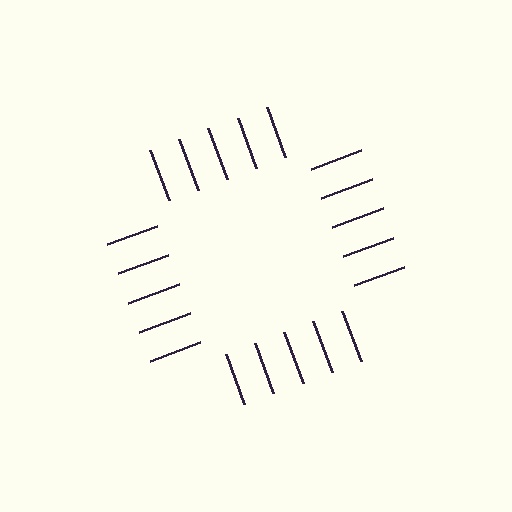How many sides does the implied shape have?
4 sides — the line-ends trace a square.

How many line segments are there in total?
20 — 5 along each of the 4 edges.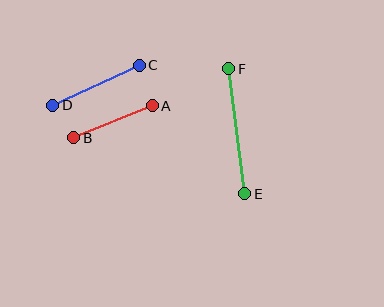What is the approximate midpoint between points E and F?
The midpoint is at approximately (237, 131) pixels.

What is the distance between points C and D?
The distance is approximately 96 pixels.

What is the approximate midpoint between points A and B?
The midpoint is at approximately (113, 122) pixels.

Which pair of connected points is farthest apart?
Points E and F are farthest apart.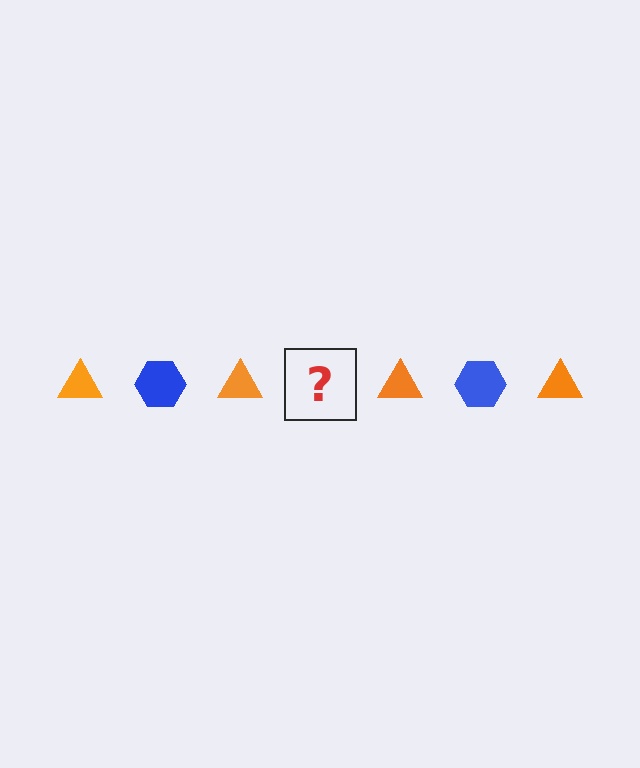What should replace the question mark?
The question mark should be replaced with a blue hexagon.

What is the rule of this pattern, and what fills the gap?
The rule is that the pattern alternates between orange triangle and blue hexagon. The gap should be filled with a blue hexagon.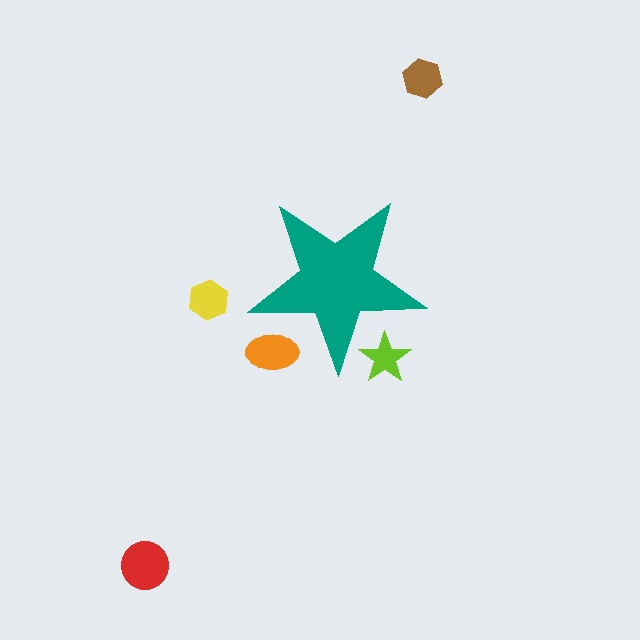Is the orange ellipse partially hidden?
Yes, the orange ellipse is partially hidden behind the teal star.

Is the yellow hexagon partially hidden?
No, the yellow hexagon is fully visible.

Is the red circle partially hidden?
No, the red circle is fully visible.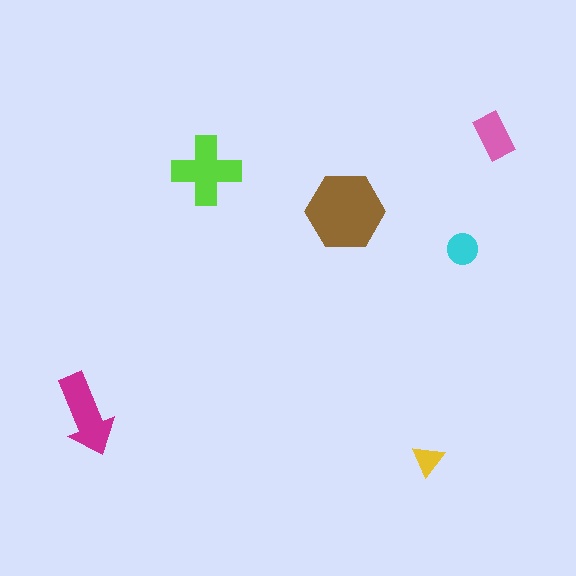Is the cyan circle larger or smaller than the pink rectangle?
Smaller.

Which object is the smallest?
The yellow triangle.